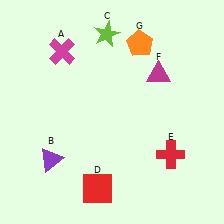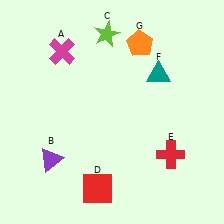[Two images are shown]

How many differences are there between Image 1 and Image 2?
There is 1 difference between the two images.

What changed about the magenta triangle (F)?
In Image 1, F is magenta. In Image 2, it changed to teal.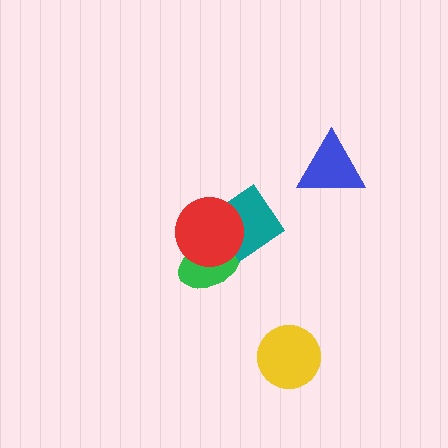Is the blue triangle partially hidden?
No, no other shape covers it.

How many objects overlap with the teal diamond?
2 objects overlap with the teal diamond.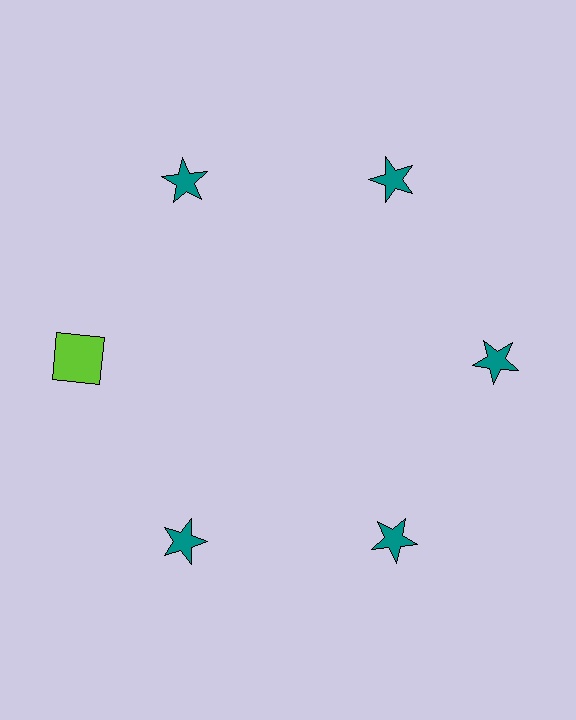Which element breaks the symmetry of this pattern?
The lime square at roughly the 9 o'clock position breaks the symmetry. All other shapes are teal stars.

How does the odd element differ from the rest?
It differs in both color (lime instead of teal) and shape (square instead of star).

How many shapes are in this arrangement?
There are 6 shapes arranged in a ring pattern.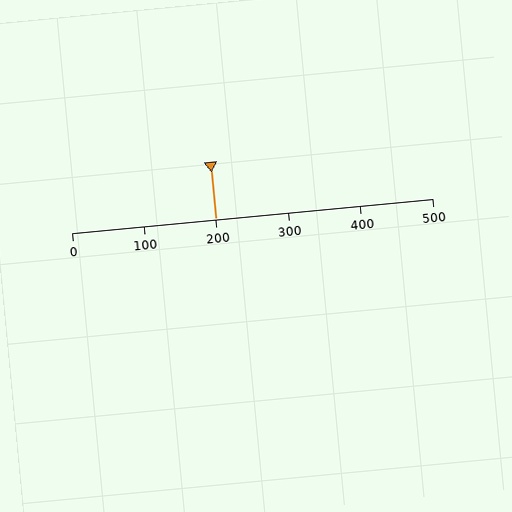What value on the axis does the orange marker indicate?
The marker indicates approximately 200.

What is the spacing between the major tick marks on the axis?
The major ticks are spaced 100 apart.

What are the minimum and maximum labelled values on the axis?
The axis runs from 0 to 500.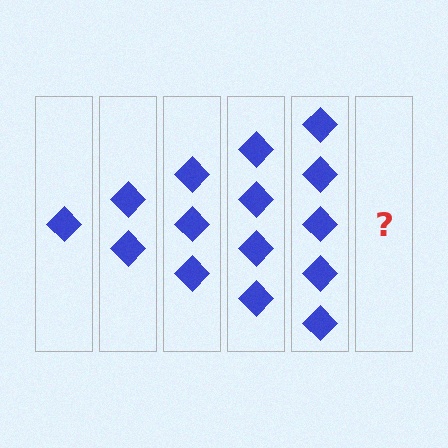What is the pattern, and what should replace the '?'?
The pattern is that each step adds one more diamond. The '?' should be 6 diamonds.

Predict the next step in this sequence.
The next step is 6 diamonds.